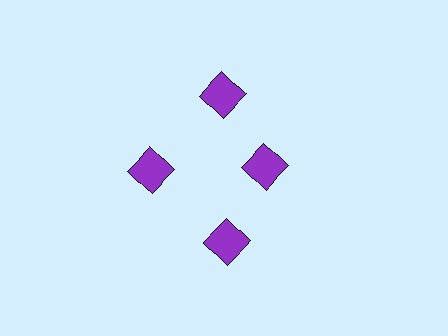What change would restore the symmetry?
The symmetry would be restored by moving it outward, back onto the ring so that all 4 diamonds sit at equal angles and equal distance from the center.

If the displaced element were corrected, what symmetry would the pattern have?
It would have 4-fold rotational symmetry — the pattern would map onto itself every 90 degrees.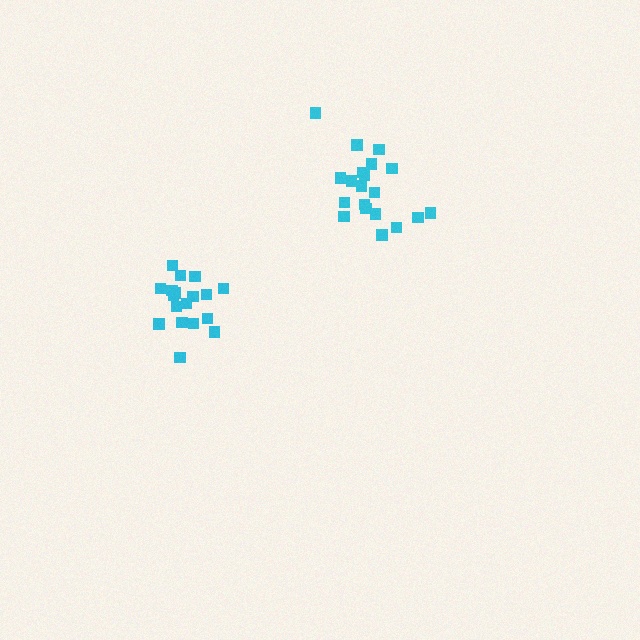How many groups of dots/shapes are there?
There are 2 groups.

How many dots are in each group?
Group 1: 18 dots, Group 2: 20 dots (38 total).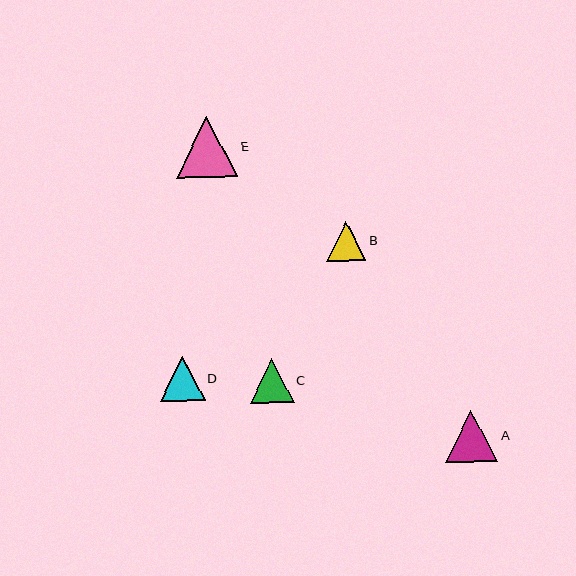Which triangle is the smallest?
Triangle B is the smallest with a size of approximately 40 pixels.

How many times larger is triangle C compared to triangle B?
Triangle C is approximately 1.1 times the size of triangle B.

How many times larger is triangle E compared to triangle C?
Triangle E is approximately 1.4 times the size of triangle C.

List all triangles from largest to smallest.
From largest to smallest: E, A, D, C, B.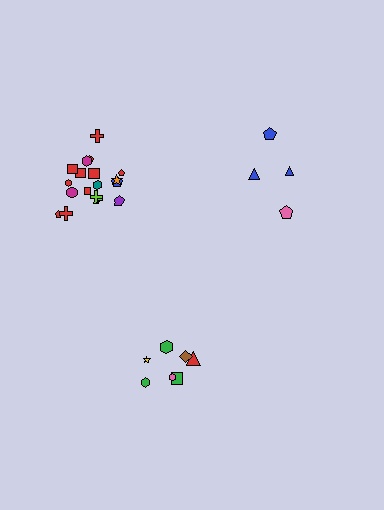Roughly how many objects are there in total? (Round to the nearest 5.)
Roughly 30 objects in total.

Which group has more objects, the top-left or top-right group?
The top-left group.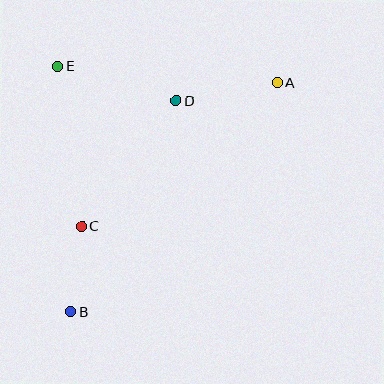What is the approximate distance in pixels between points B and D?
The distance between B and D is approximately 236 pixels.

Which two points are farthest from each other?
Points A and B are farthest from each other.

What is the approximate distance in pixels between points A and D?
The distance between A and D is approximately 102 pixels.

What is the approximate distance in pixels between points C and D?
The distance between C and D is approximately 158 pixels.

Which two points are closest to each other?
Points B and C are closest to each other.